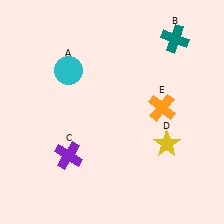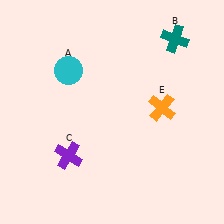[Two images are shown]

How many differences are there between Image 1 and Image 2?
There is 1 difference between the two images.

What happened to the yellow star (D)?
The yellow star (D) was removed in Image 2. It was in the bottom-right area of Image 1.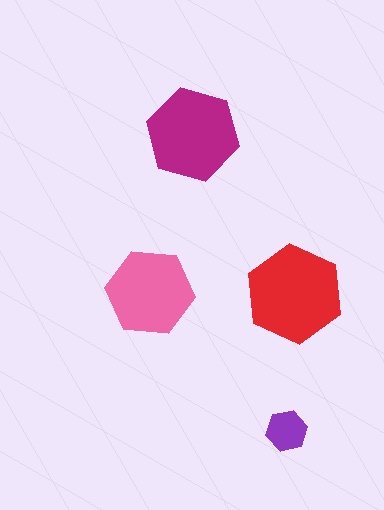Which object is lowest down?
The purple hexagon is bottommost.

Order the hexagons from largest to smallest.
the red one, the magenta one, the pink one, the purple one.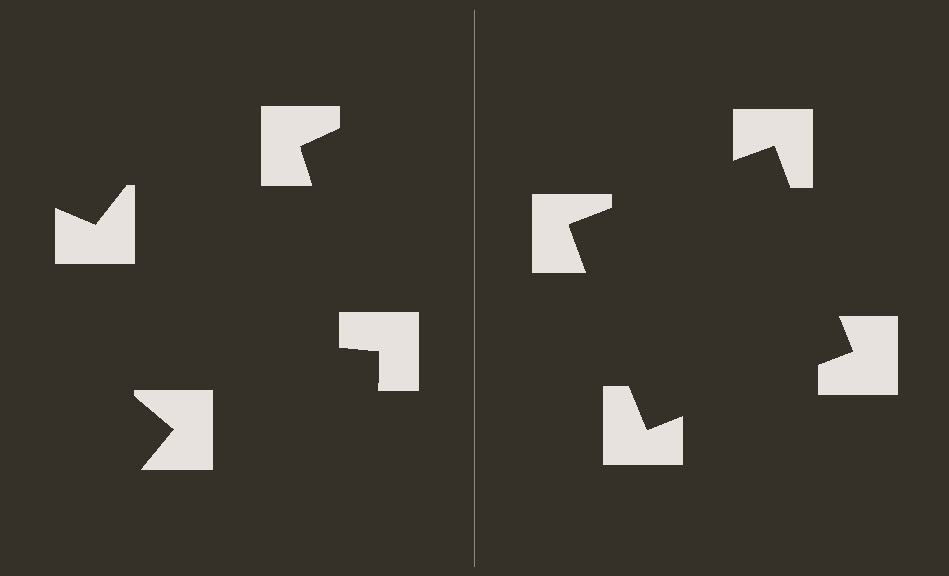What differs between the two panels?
The notched squares are positioned identically on both sides; only the wedge orientations differ. On the right they align to a square; on the left they are misaligned.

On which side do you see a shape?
An illusory square appears on the right side. On the left side the wedge cuts are rotated, so no coherent shape forms.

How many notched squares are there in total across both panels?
8 — 4 on each side.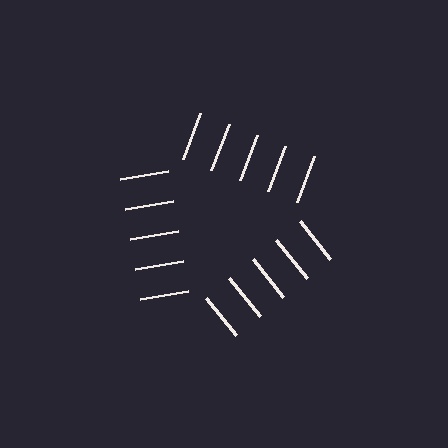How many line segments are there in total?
15 — 5 along each of the 3 edges.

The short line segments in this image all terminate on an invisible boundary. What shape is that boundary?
An illusory triangle — the line segments terminate on its edges but no continuous stroke is drawn.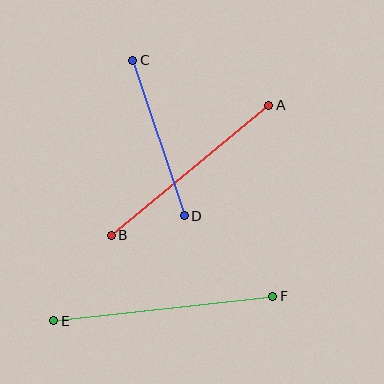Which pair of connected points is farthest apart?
Points E and F are farthest apart.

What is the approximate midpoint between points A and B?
The midpoint is at approximately (190, 170) pixels.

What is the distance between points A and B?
The distance is approximately 204 pixels.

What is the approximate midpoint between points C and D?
The midpoint is at approximately (159, 138) pixels.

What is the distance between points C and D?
The distance is approximately 164 pixels.